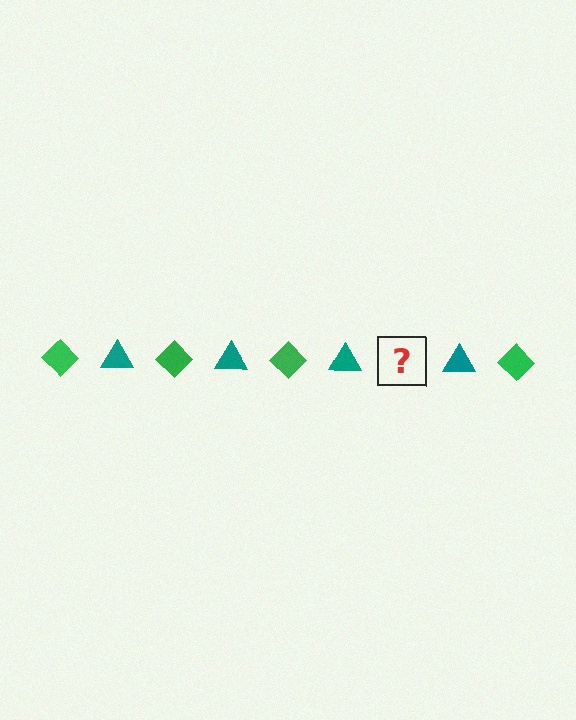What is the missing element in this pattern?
The missing element is a green diamond.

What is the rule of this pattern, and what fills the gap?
The rule is that the pattern alternates between green diamond and teal triangle. The gap should be filled with a green diamond.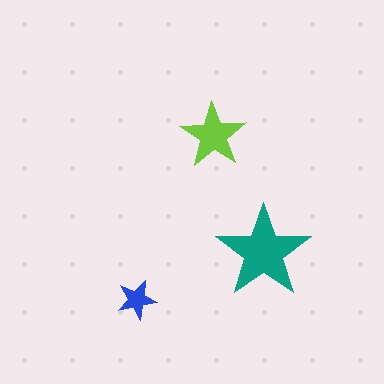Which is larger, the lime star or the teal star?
The teal one.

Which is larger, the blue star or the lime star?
The lime one.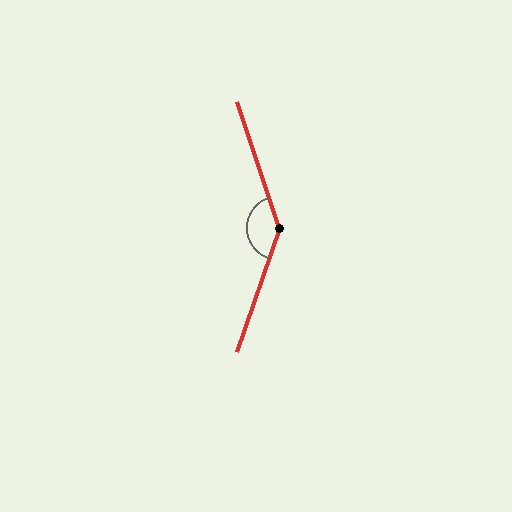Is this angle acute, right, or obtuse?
It is obtuse.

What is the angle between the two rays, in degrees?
Approximately 143 degrees.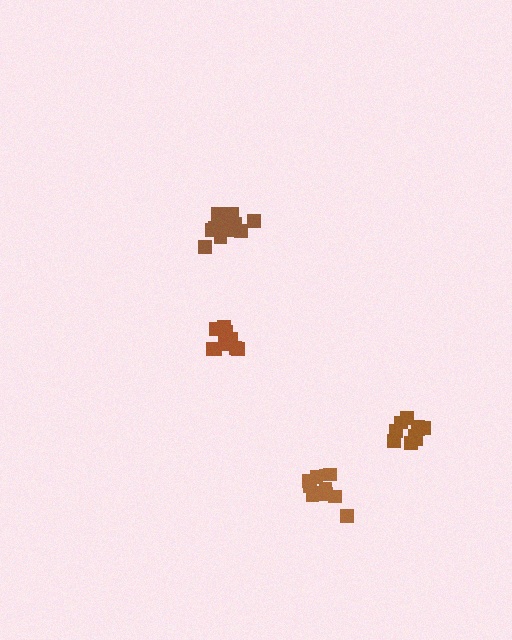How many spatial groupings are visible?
There are 4 spatial groupings.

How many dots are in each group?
Group 1: 13 dots, Group 2: 10 dots, Group 3: 11 dots, Group 4: 10 dots (44 total).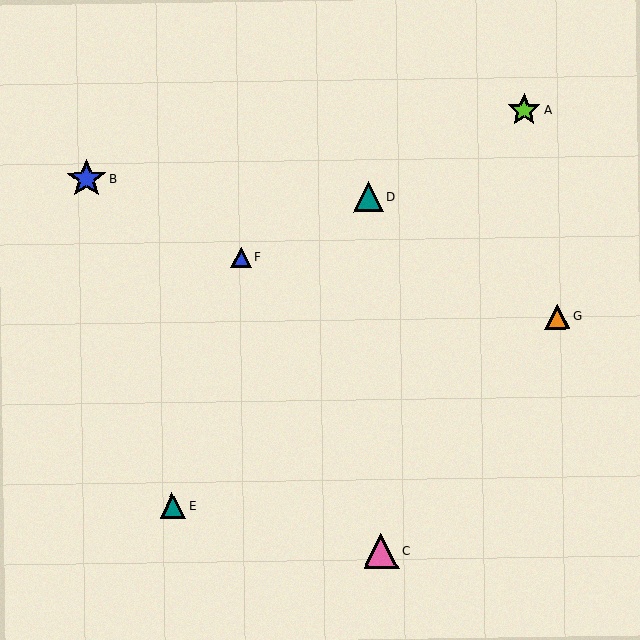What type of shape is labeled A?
Shape A is a lime star.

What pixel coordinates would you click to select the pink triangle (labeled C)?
Click at (381, 551) to select the pink triangle C.